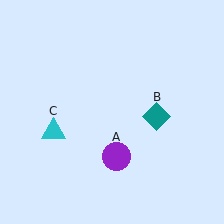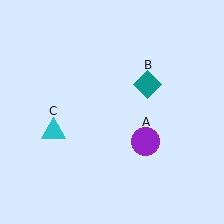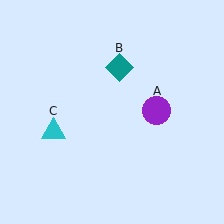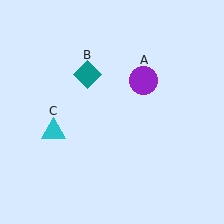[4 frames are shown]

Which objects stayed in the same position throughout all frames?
Cyan triangle (object C) remained stationary.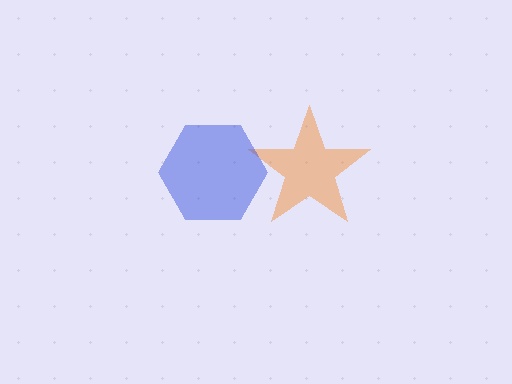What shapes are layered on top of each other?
The layered shapes are: an orange star, a blue hexagon.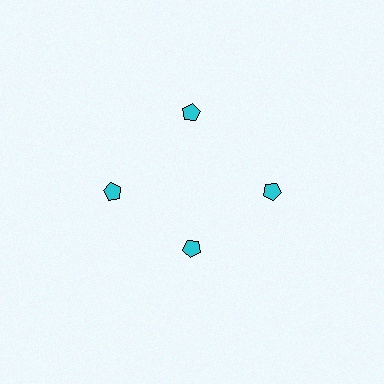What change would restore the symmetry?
The symmetry would be restored by moving it outward, back onto the ring so that all 4 pentagons sit at equal angles and equal distance from the center.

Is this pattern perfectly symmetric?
No. The 4 cyan pentagons are arranged in a ring, but one element near the 6 o'clock position is pulled inward toward the center, breaking the 4-fold rotational symmetry.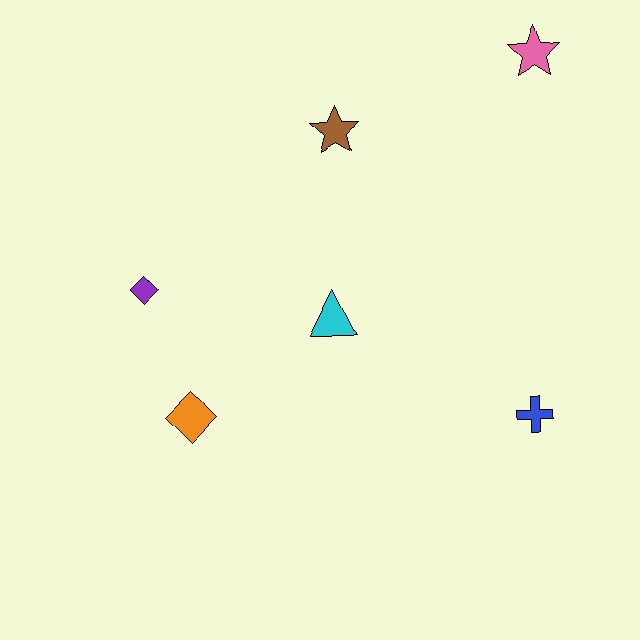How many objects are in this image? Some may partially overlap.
There are 6 objects.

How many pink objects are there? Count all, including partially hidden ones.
There is 1 pink object.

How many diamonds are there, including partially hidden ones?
There are 2 diamonds.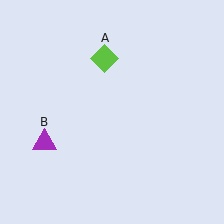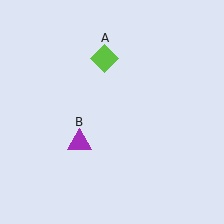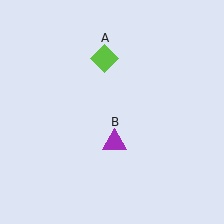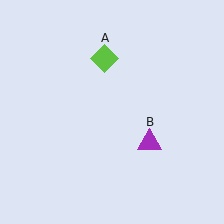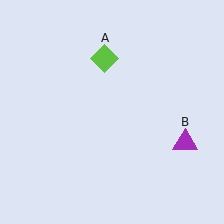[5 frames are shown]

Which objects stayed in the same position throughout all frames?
Lime diamond (object A) remained stationary.